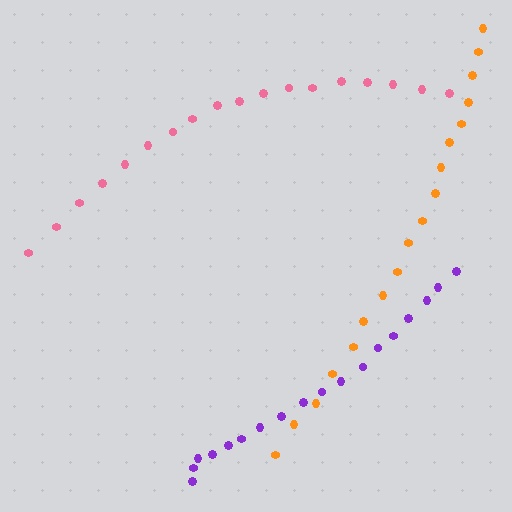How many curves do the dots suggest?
There are 3 distinct paths.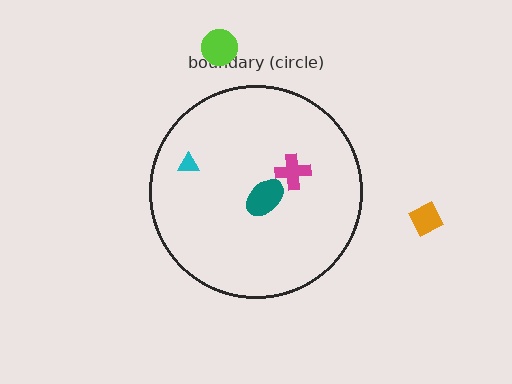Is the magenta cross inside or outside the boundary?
Inside.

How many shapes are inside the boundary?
3 inside, 2 outside.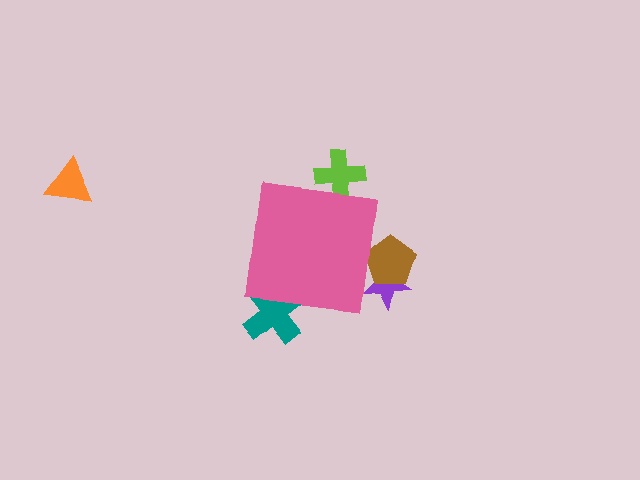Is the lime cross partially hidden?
Yes, the lime cross is partially hidden behind the pink square.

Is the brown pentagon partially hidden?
Yes, the brown pentagon is partially hidden behind the pink square.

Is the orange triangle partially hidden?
No, the orange triangle is fully visible.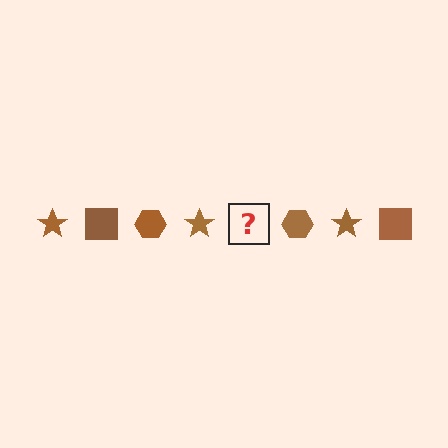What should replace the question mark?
The question mark should be replaced with a brown square.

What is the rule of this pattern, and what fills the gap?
The rule is that the pattern cycles through star, square, hexagon shapes in brown. The gap should be filled with a brown square.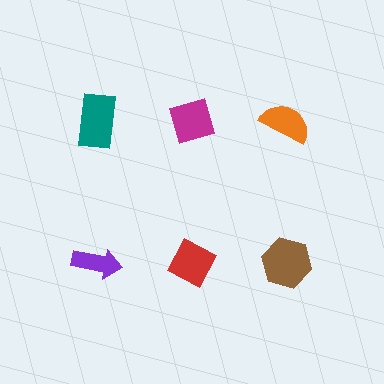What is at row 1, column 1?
A teal rectangle.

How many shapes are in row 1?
3 shapes.